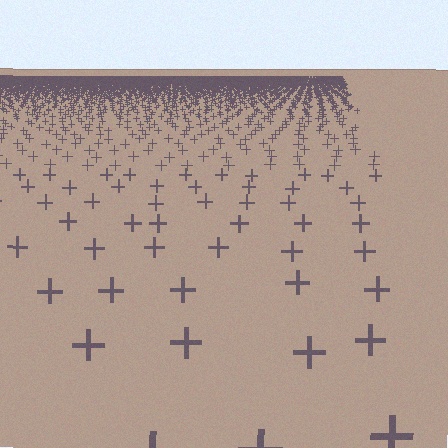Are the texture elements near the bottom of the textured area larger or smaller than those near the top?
Larger. Near the bottom, elements are closer to the viewer and appear at a bigger on-screen size.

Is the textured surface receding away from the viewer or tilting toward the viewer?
The surface is receding away from the viewer. Texture elements get smaller and denser toward the top.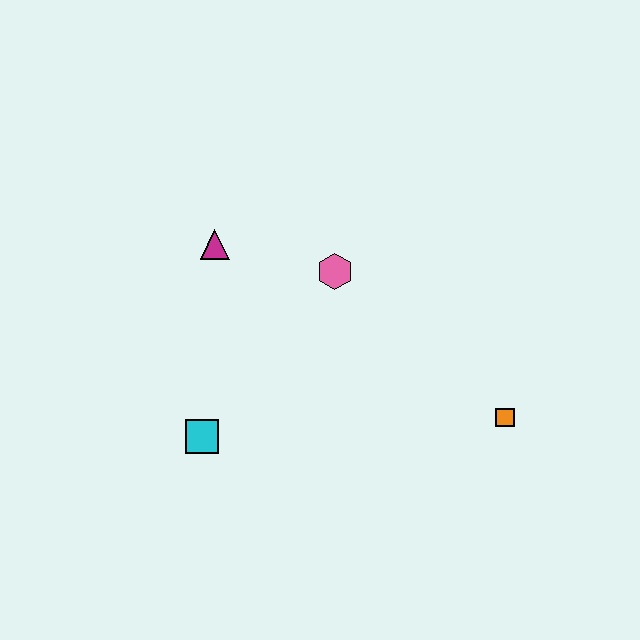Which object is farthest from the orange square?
The magenta triangle is farthest from the orange square.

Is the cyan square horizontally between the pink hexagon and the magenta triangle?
No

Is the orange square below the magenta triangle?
Yes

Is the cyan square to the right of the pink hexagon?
No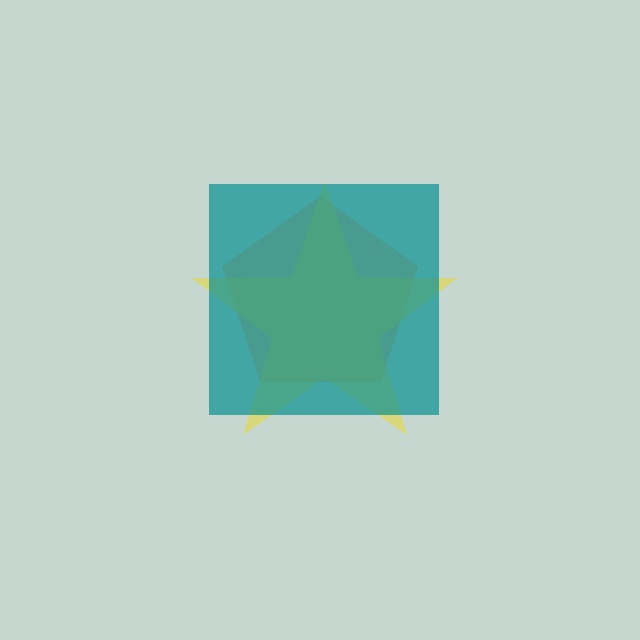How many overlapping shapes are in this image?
There are 3 overlapping shapes in the image.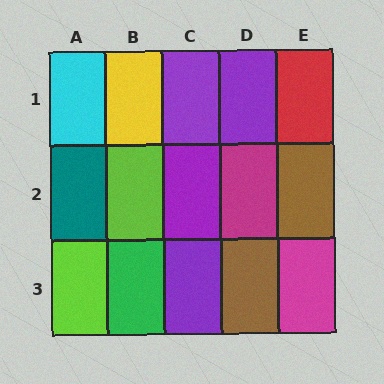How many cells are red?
1 cell is red.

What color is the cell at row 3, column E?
Magenta.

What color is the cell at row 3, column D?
Brown.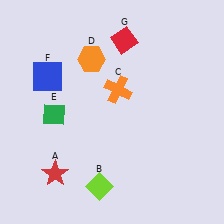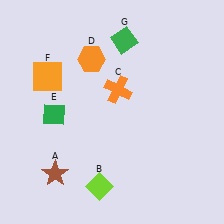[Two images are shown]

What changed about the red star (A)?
In Image 1, A is red. In Image 2, it changed to brown.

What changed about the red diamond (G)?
In Image 1, G is red. In Image 2, it changed to green.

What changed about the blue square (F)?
In Image 1, F is blue. In Image 2, it changed to orange.